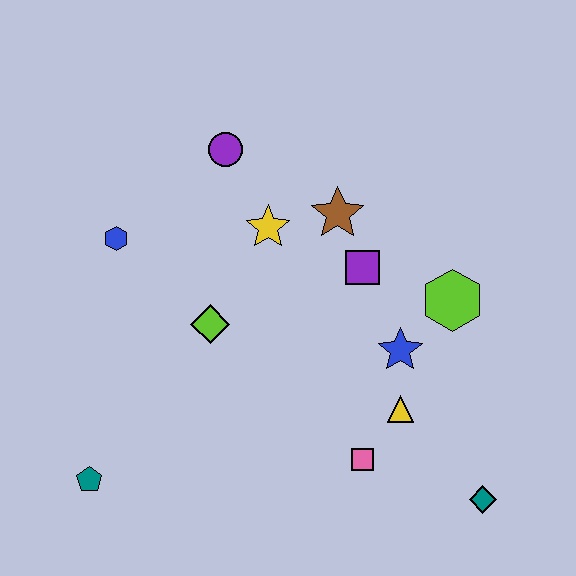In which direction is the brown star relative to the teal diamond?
The brown star is above the teal diamond.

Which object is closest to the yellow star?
The brown star is closest to the yellow star.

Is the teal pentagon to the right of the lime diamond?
No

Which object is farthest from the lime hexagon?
The teal pentagon is farthest from the lime hexagon.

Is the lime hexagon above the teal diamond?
Yes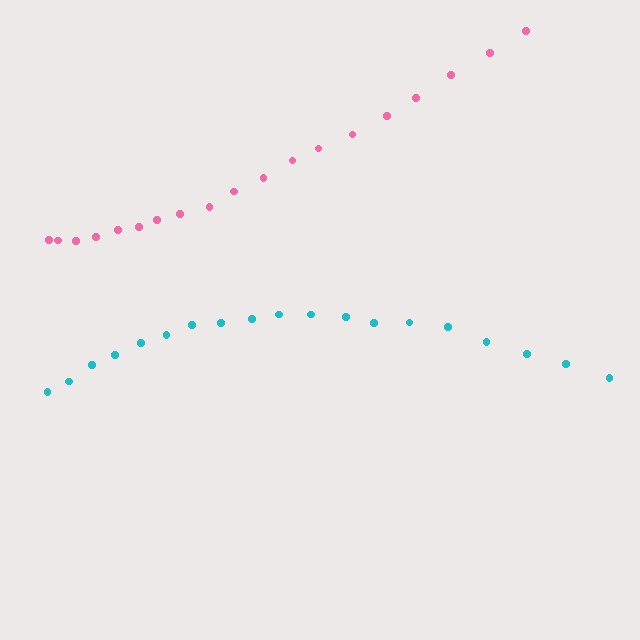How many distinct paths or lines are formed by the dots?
There are 2 distinct paths.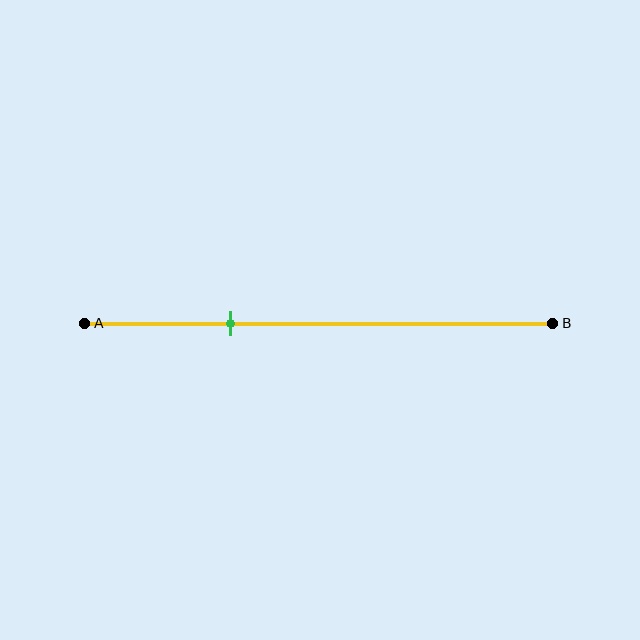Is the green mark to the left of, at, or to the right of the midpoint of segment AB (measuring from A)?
The green mark is to the left of the midpoint of segment AB.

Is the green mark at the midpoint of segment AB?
No, the mark is at about 30% from A, not at the 50% midpoint.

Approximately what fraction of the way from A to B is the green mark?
The green mark is approximately 30% of the way from A to B.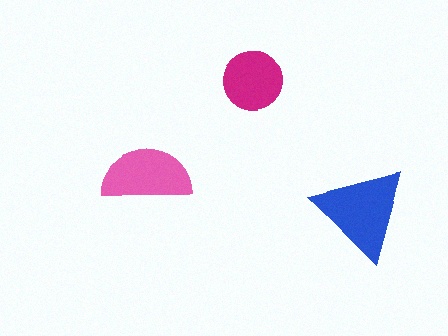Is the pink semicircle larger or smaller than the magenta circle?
Larger.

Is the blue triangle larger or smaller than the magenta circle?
Larger.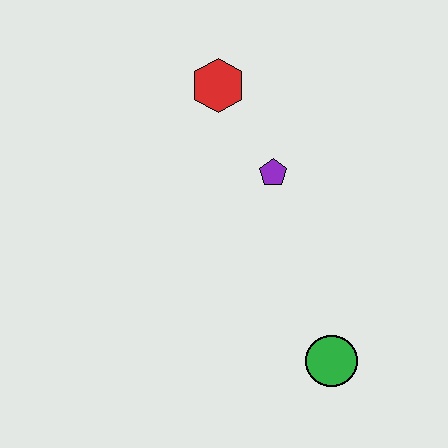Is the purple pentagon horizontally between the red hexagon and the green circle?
Yes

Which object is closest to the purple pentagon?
The red hexagon is closest to the purple pentagon.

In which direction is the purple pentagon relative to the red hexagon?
The purple pentagon is below the red hexagon.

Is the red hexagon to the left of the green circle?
Yes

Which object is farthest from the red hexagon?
The green circle is farthest from the red hexagon.